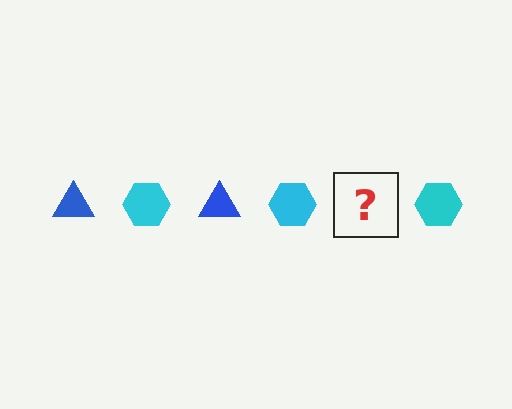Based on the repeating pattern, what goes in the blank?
The blank should be a blue triangle.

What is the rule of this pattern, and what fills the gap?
The rule is that the pattern alternates between blue triangle and cyan hexagon. The gap should be filled with a blue triangle.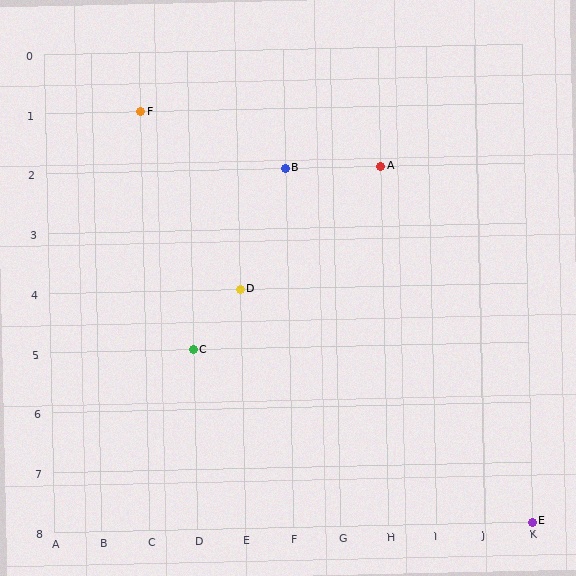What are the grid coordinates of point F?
Point F is at grid coordinates (C, 1).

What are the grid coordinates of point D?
Point D is at grid coordinates (E, 4).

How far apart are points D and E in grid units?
Points D and E are 6 columns and 4 rows apart (about 7.2 grid units diagonally).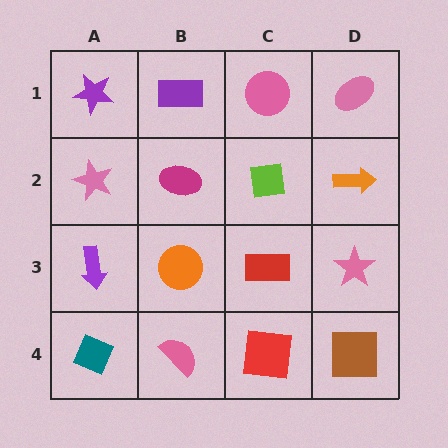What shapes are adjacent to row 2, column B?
A purple rectangle (row 1, column B), an orange circle (row 3, column B), a pink star (row 2, column A), a lime square (row 2, column C).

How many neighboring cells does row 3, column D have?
3.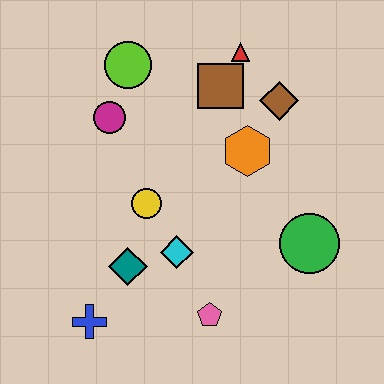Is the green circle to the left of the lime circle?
No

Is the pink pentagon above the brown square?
No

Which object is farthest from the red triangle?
The blue cross is farthest from the red triangle.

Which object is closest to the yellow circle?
The cyan diamond is closest to the yellow circle.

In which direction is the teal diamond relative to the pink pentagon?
The teal diamond is to the left of the pink pentagon.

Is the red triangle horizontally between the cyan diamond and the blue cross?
No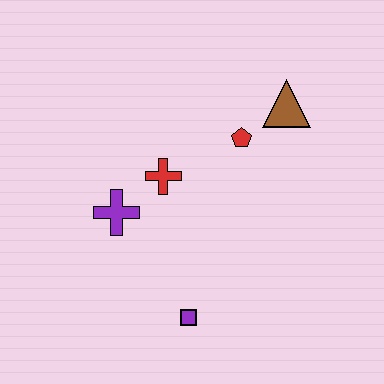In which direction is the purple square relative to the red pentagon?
The purple square is below the red pentagon.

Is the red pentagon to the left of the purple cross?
No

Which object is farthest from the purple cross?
The brown triangle is farthest from the purple cross.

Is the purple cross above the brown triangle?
No